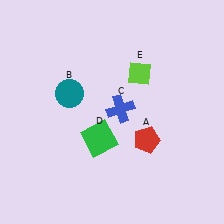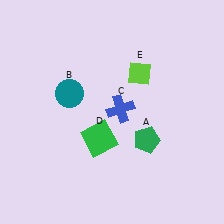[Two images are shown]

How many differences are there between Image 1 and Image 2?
There is 1 difference between the two images.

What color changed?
The pentagon (A) changed from red in Image 1 to green in Image 2.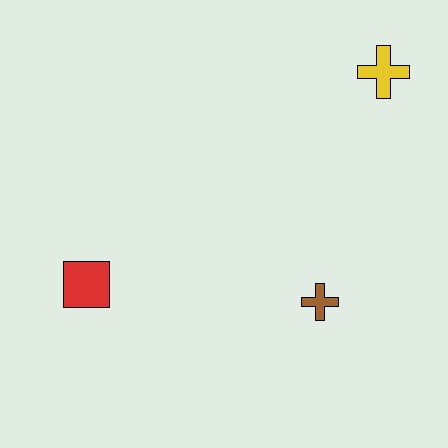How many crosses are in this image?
There are 2 crosses.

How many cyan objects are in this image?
There are no cyan objects.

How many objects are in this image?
There are 3 objects.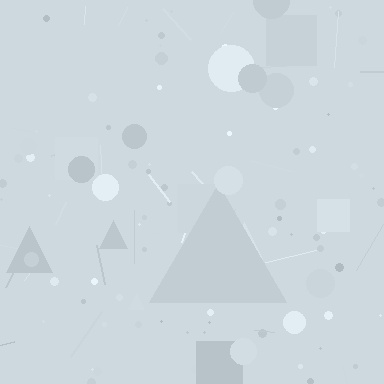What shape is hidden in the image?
A triangle is hidden in the image.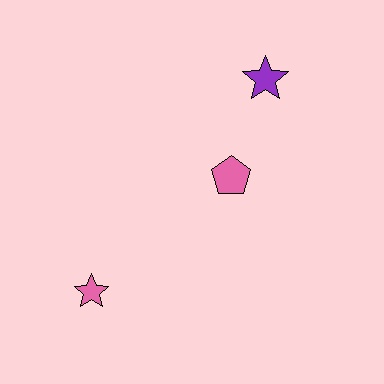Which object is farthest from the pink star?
The purple star is farthest from the pink star.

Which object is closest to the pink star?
The pink pentagon is closest to the pink star.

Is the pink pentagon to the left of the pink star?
No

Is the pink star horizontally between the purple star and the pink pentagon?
No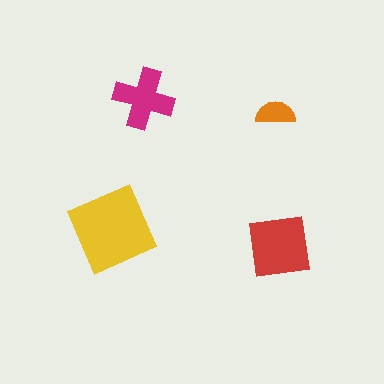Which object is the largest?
The yellow square.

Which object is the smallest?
The orange semicircle.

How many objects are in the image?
There are 4 objects in the image.